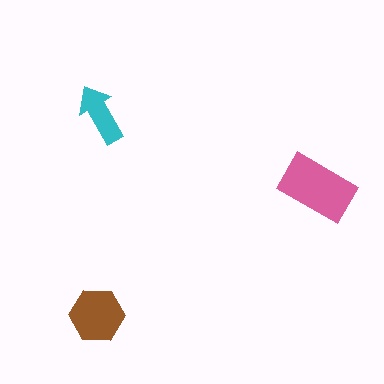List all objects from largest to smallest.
The pink rectangle, the brown hexagon, the cyan arrow.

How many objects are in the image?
There are 3 objects in the image.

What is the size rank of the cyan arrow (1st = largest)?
3rd.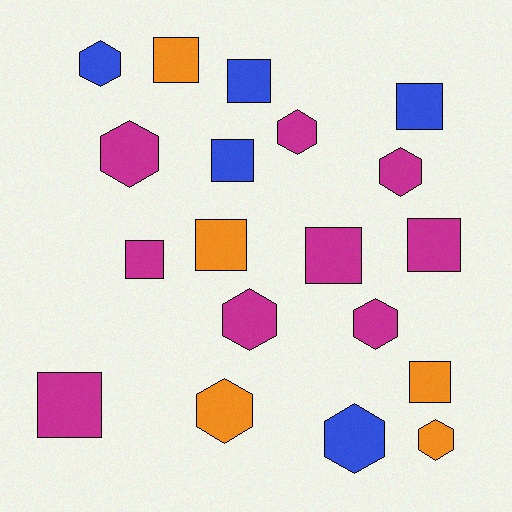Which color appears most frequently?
Magenta, with 9 objects.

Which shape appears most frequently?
Square, with 10 objects.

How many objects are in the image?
There are 19 objects.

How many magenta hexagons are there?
There are 5 magenta hexagons.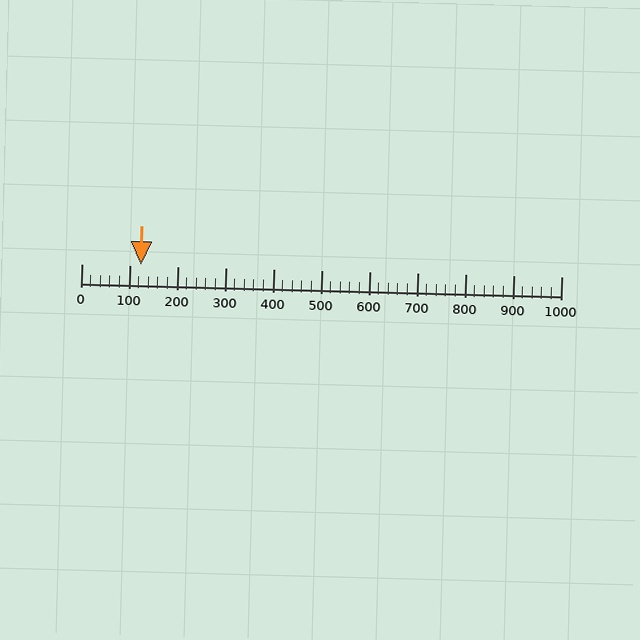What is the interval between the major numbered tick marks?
The major tick marks are spaced 100 units apart.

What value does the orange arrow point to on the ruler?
The orange arrow points to approximately 124.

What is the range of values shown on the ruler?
The ruler shows values from 0 to 1000.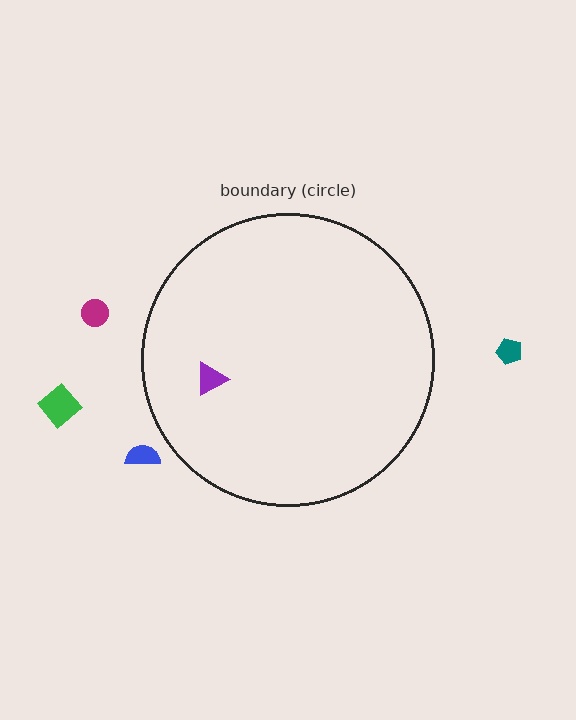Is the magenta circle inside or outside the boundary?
Outside.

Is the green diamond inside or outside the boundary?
Outside.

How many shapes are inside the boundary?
1 inside, 4 outside.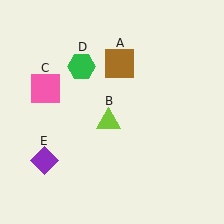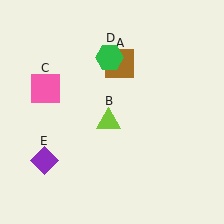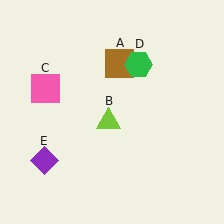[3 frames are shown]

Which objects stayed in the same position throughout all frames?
Brown square (object A) and lime triangle (object B) and pink square (object C) and purple diamond (object E) remained stationary.